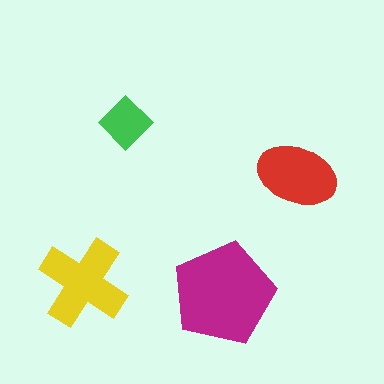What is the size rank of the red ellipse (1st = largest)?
3rd.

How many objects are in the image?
There are 4 objects in the image.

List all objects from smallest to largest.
The green diamond, the red ellipse, the yellow cross, the magenta pentagon.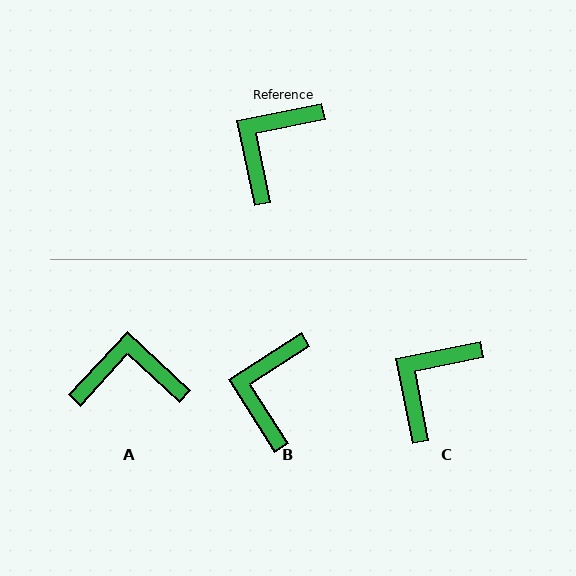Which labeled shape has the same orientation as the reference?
C.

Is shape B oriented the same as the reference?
No, it is off by about 21 degrees.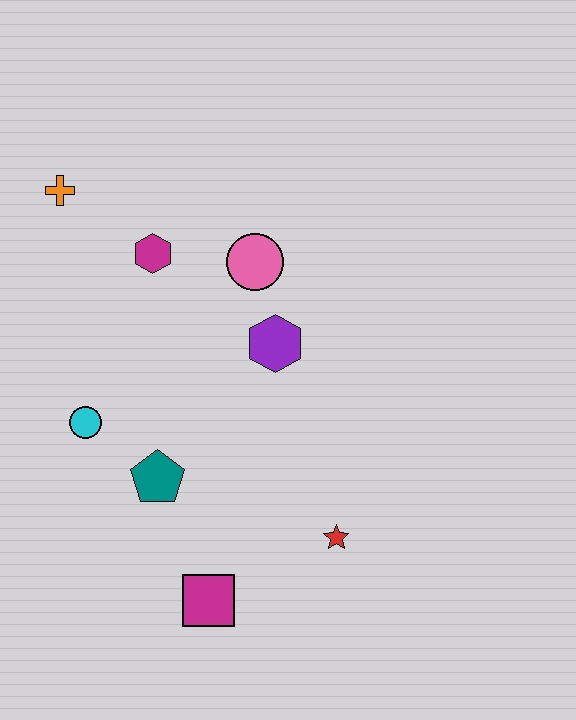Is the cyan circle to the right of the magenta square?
No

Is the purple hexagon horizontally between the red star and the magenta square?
Yes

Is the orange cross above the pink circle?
Yes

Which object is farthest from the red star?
The orange cross is farthest from the red star.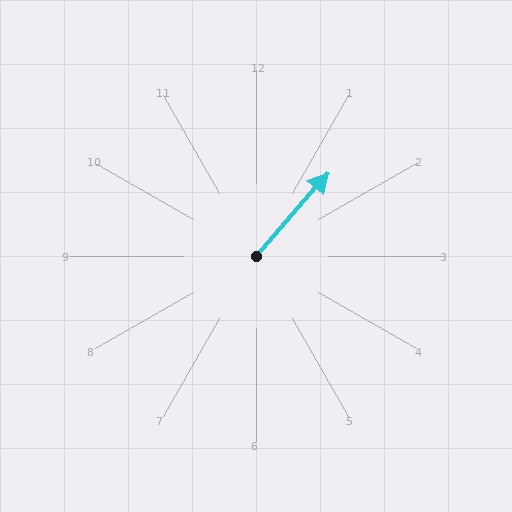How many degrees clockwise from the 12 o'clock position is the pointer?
Approximately 41 degrees.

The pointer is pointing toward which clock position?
Roughly 1 o'clock.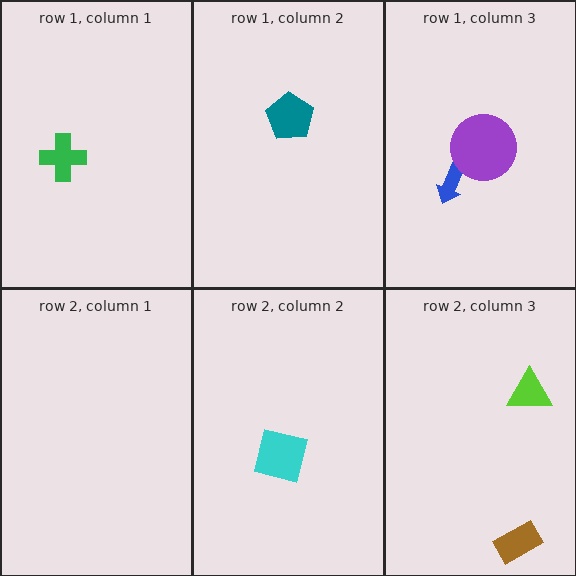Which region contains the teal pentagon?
The row 1, column 2 region.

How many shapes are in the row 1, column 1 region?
1.